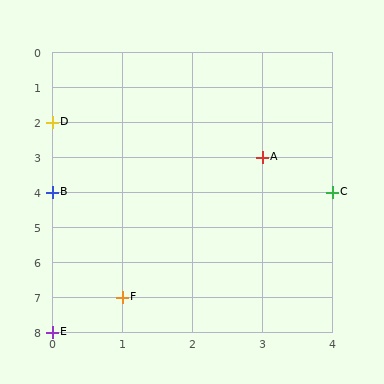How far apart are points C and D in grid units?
Points C and D are 4 columns and 2 rows apart (about 4.5 grid units diagonally).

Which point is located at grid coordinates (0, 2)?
Point D is at (0, 2).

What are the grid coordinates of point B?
Point B is at grid coordinates (0, 4).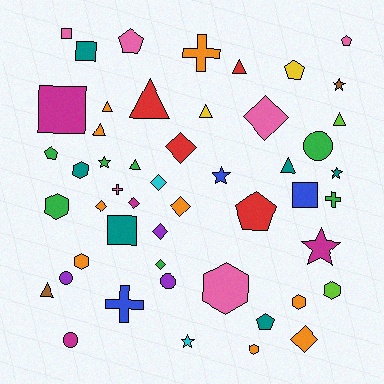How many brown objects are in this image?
There are 2 brown objects.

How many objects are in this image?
There are 50 objects.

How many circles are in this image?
There are 4 circles.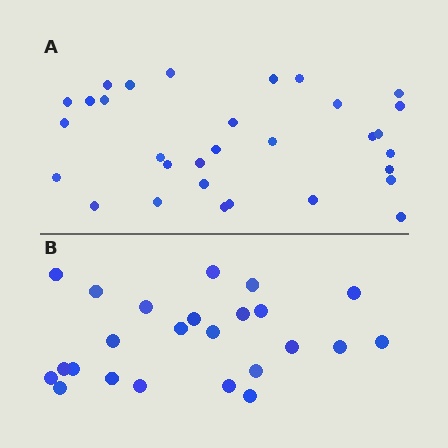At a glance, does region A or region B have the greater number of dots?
Region A (the top region) has more dots.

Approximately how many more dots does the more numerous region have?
Region A has roughly 8 or so more dots than region B.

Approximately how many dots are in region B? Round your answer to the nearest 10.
About 20 dots. (The exact count is 24, which rounds to 20.)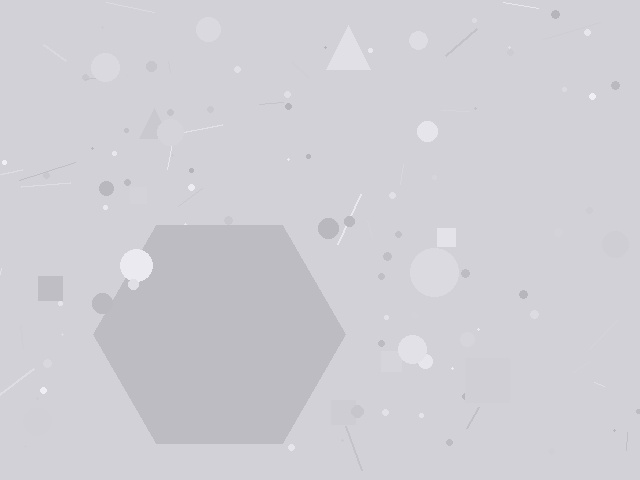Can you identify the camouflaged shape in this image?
The camouflaged shape is a hexagon.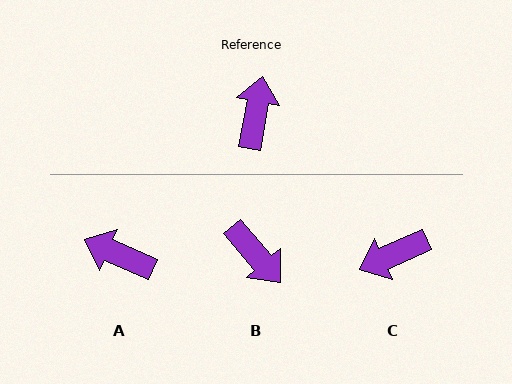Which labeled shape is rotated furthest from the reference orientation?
B, about 129 degrees away.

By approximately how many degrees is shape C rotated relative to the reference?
Approximately 124 degrees counter-clockwise.